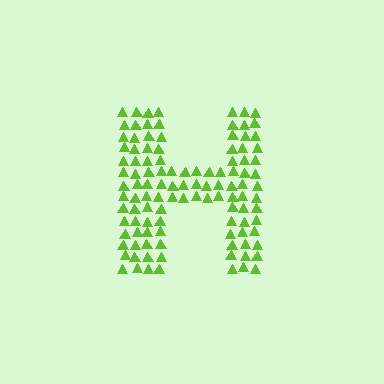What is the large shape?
The large shape is the letter H.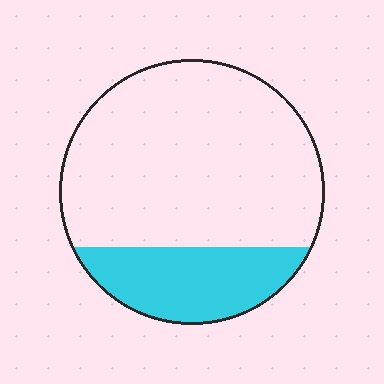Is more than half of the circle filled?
No.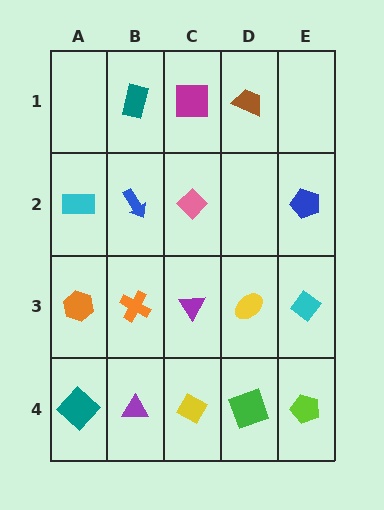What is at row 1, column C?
A magenta square.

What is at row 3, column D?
A yellow ellipse.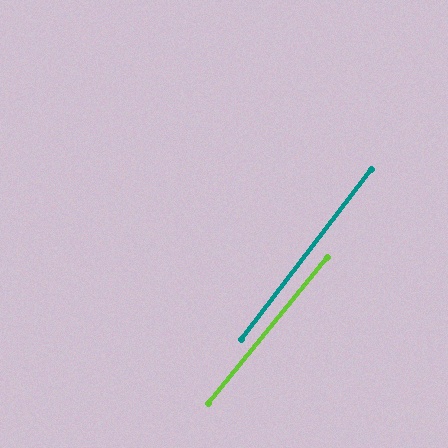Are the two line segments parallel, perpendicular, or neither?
Parallel — their directions differ by only 1.6°.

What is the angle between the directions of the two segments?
Approximately 2 degrees.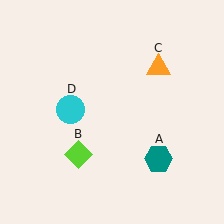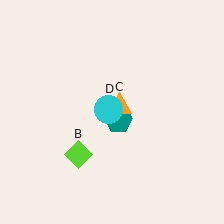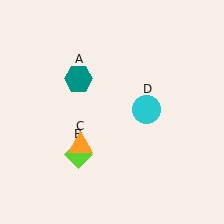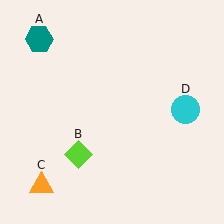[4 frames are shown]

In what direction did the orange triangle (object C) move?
The orange triangle (object C) moved down and to the left.